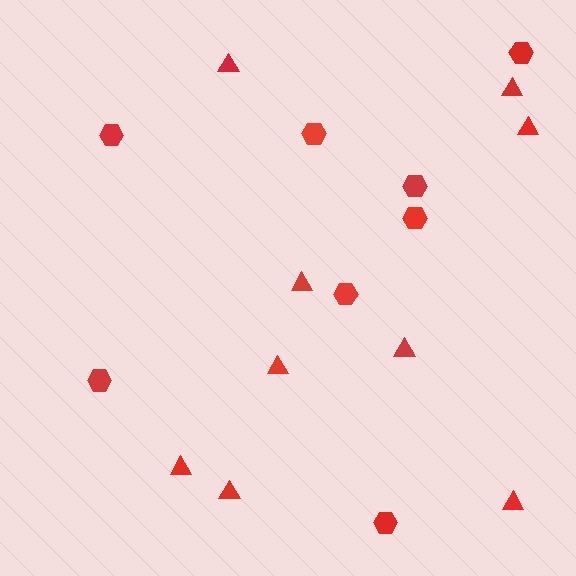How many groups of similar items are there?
There are 2 groups: one group of triangles (9) and one group of hexagons (8).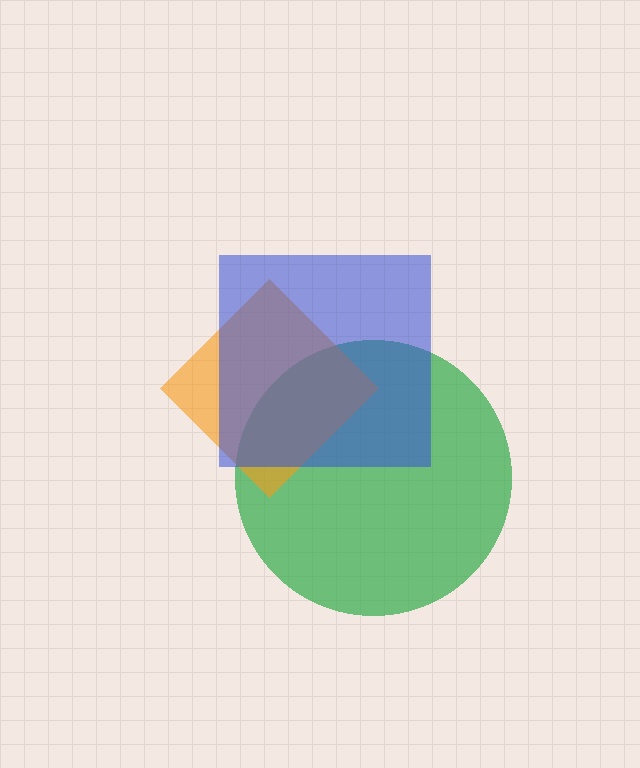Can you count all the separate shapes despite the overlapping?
Yes, there are 3 separate shapes.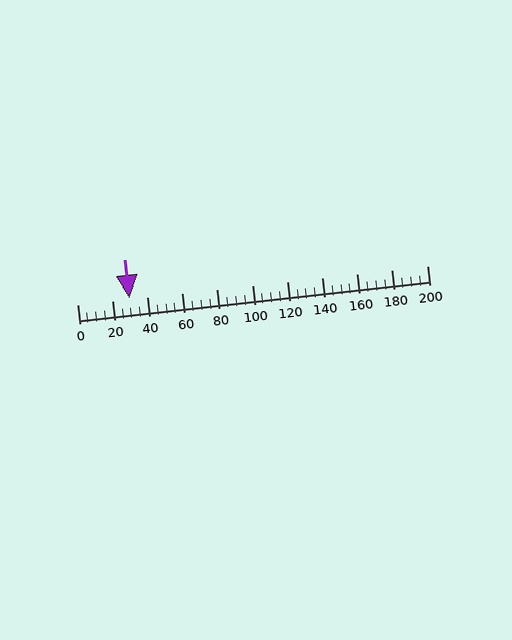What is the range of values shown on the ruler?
The ruler shows values from 0 to 200.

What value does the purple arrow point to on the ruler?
The purple arrow points to approximately 30.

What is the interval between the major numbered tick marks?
The major tick marks are spaced 20 units apart.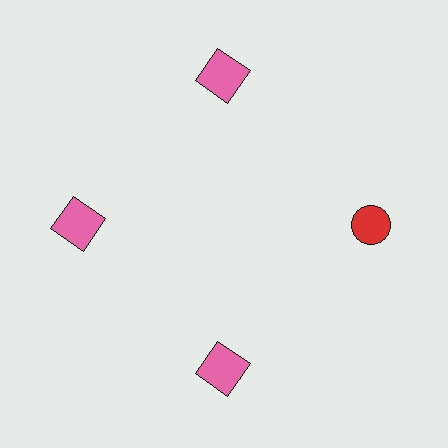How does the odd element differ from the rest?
It differs in both color (red instead of pink) and shape (circle instead of square).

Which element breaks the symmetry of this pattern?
The red circle at roughly the 3 o'clock position breaks the symmetry. All other shapes are pink squares.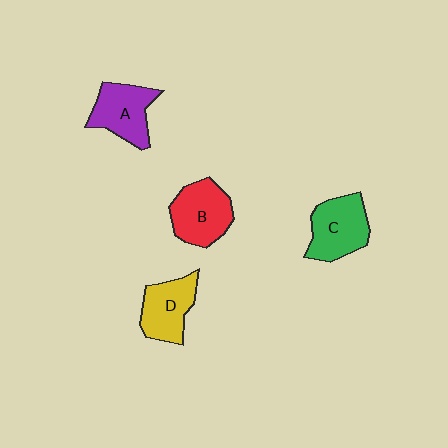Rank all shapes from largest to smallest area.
From largest to smallest: B (red), C (green), A (purple), D (yellow).